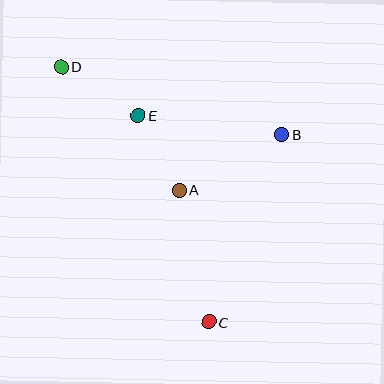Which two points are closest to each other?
Points A and E are closest to each other.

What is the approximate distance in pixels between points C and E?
The distance between C and E is approximately 218 pixels.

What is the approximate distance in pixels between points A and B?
The distance between A and B is approximately 117 pixels.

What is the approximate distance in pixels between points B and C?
The distance between B and C is approximately 201 pixels.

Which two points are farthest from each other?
Points C and D are farthest from each other.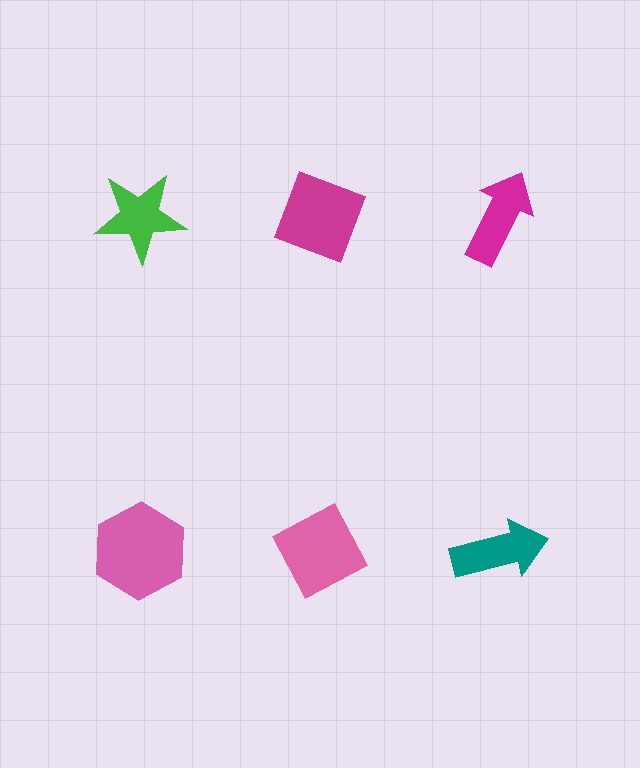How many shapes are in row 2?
3 shapes.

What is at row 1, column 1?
A green star.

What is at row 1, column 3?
A magenta arrow.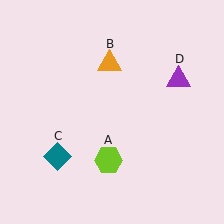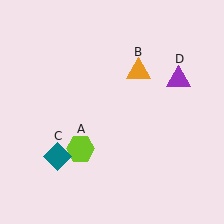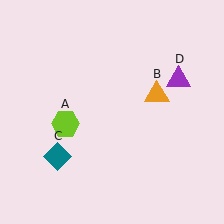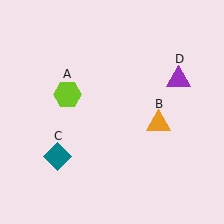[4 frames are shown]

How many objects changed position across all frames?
2 objects changed position: lime hexagon (object A), orange triangle (object B).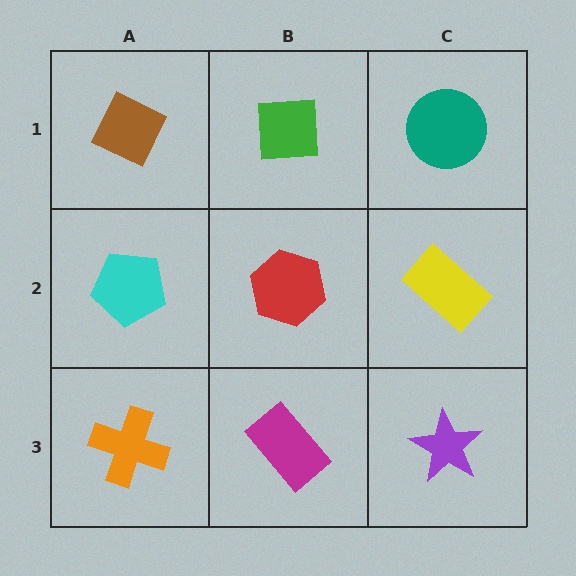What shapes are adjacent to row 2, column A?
A brown diamond (row 1, column A), an orange cross (row 3, column A), a red hexagon (row 2, column B).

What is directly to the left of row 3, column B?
An orange cross.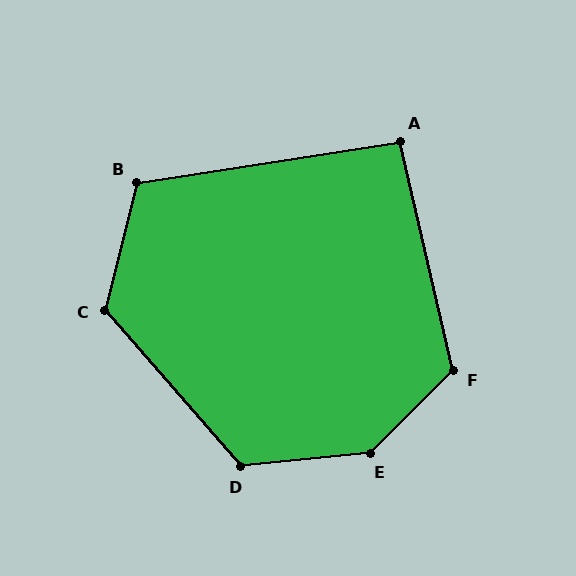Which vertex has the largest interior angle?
E, at approximately 141 degrees.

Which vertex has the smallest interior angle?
A, at approximately 94 degrees.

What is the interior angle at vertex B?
Approximately 113 degrees (obtuse).